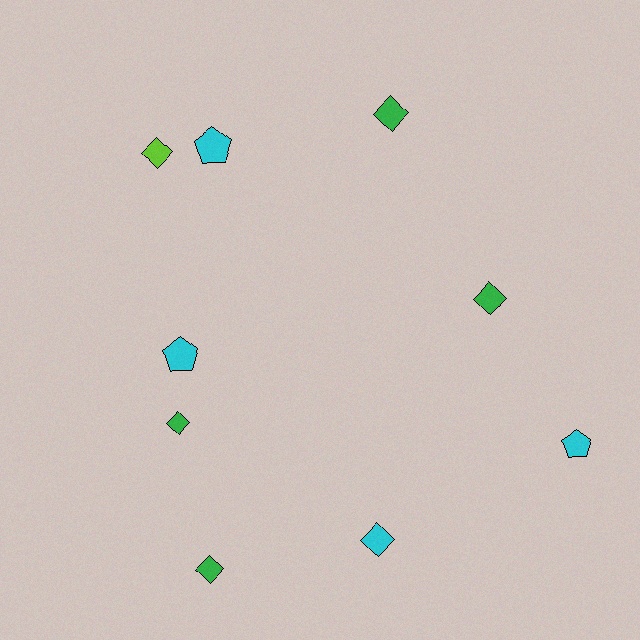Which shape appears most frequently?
Diamond, with 6 objects.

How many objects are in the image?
There are 9 objects.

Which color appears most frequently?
Green, with 4 objects.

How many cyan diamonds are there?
There is 1 cyan diamond.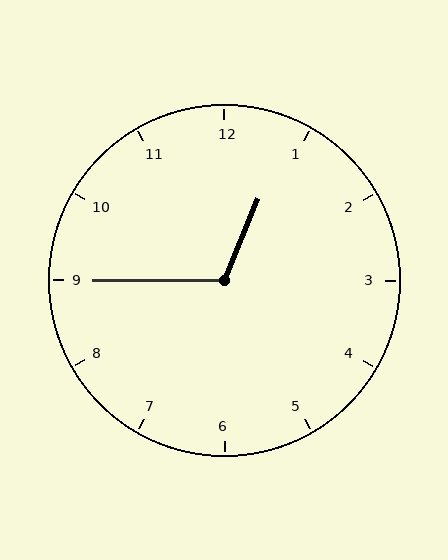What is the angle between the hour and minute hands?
Approximately 112 degrees.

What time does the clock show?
12:45.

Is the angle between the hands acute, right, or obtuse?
It is obtuse.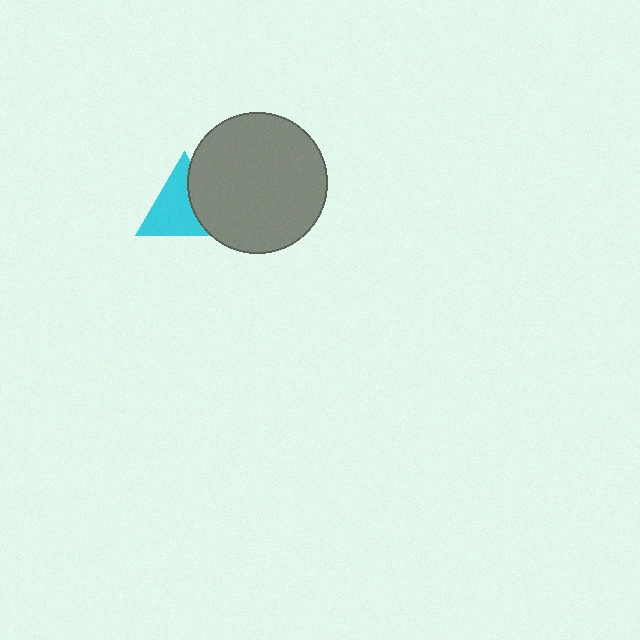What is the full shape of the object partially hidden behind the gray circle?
The partially hidden object is a cyan triangle.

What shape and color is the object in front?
The object in front is a gray circle.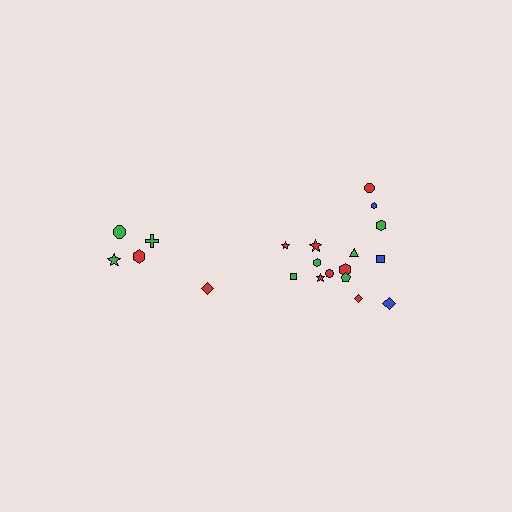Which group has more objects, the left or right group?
The right group.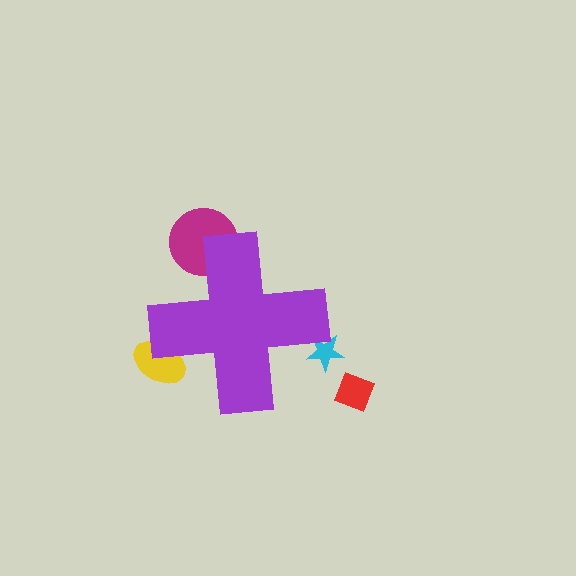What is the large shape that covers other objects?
A purple cross.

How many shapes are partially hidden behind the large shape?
3 shapes are partially hidden.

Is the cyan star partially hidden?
Yes, the cyan star is partially hidden behind the purple cross.